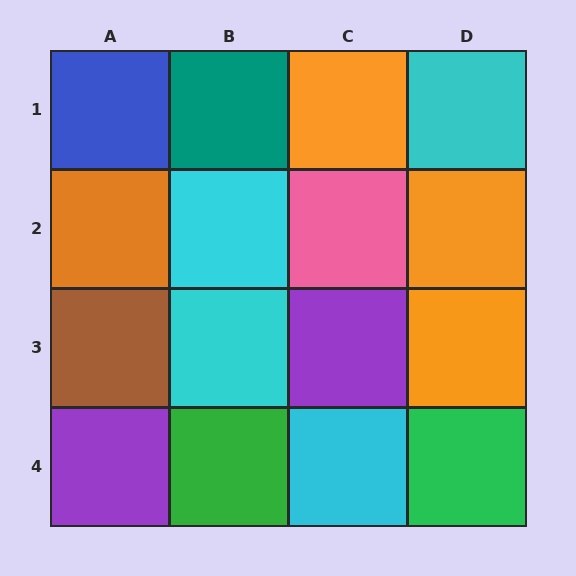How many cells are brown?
1 cell is brown.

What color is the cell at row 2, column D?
Orange.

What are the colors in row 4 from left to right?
Purple, green, cyan, green.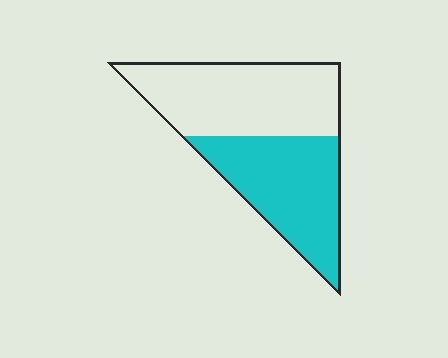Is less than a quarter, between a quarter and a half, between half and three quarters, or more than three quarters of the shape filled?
Between a quarter and a half.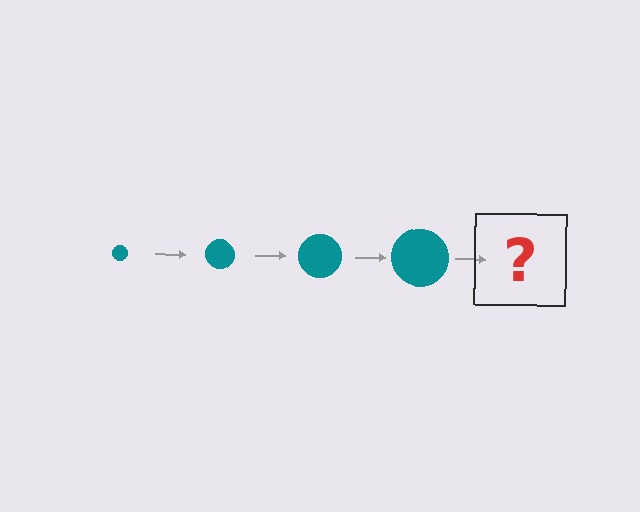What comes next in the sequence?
The next element should be a teal circle, larger than the previous one.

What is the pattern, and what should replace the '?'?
The pattern is that the circle gets progressively larger each step. The '?' should be a teal circle, larger than the previous one.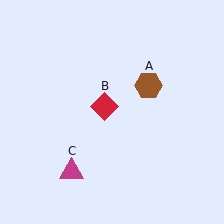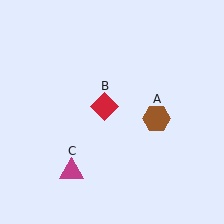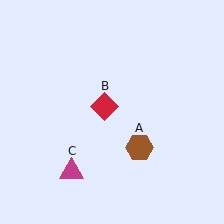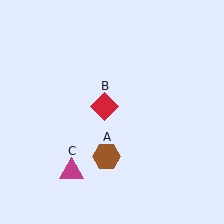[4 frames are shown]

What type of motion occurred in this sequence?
The brown hexagon (object A) rotated clockwise around the center of the scene.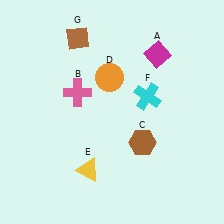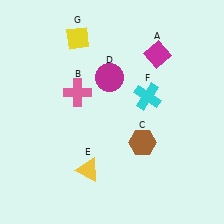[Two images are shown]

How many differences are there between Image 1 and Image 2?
There are 2 differences between the two images.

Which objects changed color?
D changed from orange to magenta. G changed from brown to yellow.